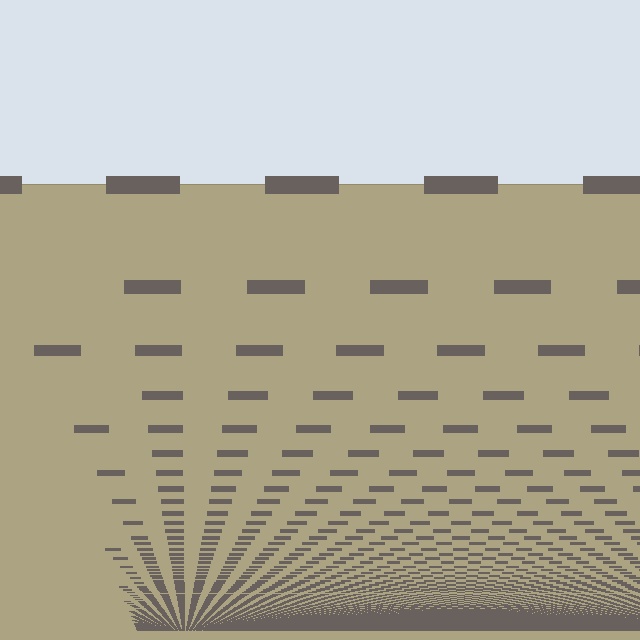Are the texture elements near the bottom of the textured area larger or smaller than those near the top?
Smaller. The gradient is inverted — elements near the bottom are smaller and denser.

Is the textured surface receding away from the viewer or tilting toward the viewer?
The surface appears to tilt toward the viewer. Texture elements get larger and sparser toward the top.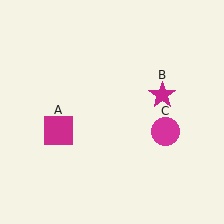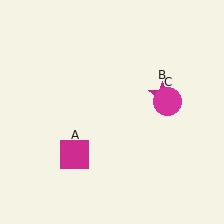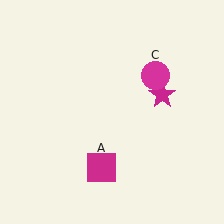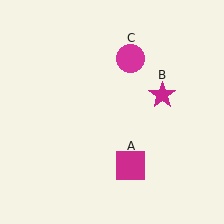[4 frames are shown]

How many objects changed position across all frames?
2 objects changed position: magenta square (object A), magenta circle (object C).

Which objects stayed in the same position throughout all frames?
Magenta star (object B) remained stationary.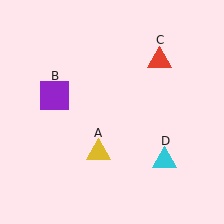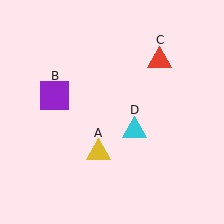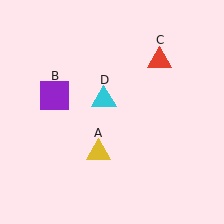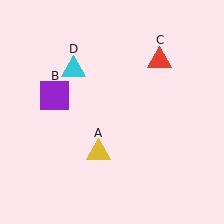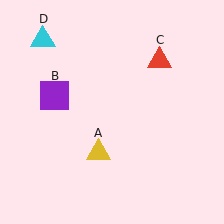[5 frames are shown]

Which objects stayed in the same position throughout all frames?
Yellow triangle (object A) and purple square (object B) and red triangle (object C) remained stationary.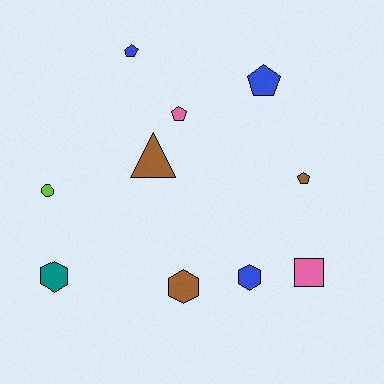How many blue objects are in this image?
There are 3 blue objects.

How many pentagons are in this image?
There are 4 pentagons.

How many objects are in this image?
There are 10 objects.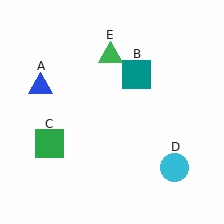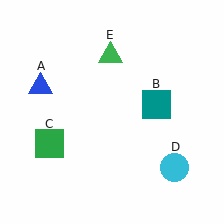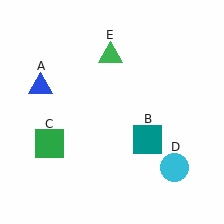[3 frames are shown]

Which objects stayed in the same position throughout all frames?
Blue triangle (object A) and green square (object C) and cyan circle (object D) and green triangle (object E) remained stationary.